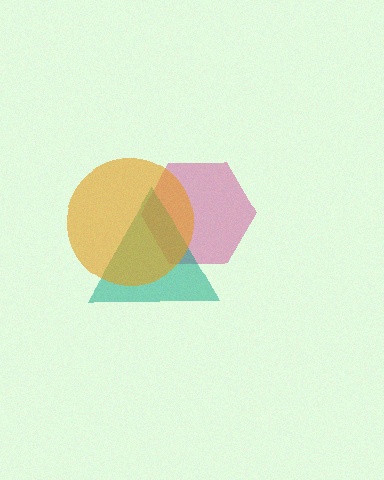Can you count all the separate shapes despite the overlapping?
Yes, there are 3 separate shapes.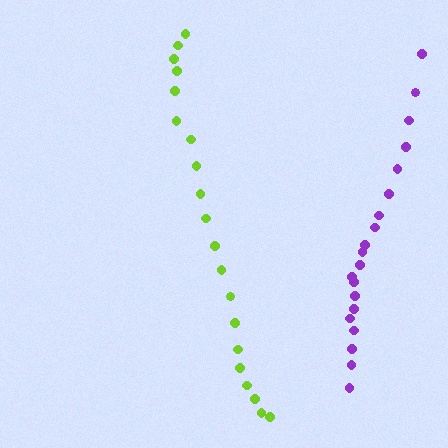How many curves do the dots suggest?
There are 2 distinct paths.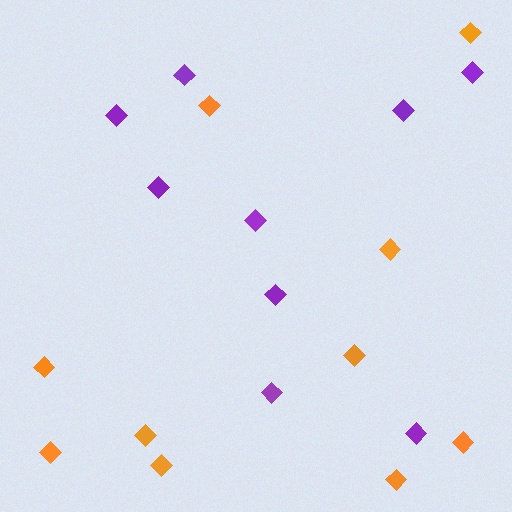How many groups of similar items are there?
There are 2 groups: one group of orange diamonds (10) and one group of purple diamonds (9).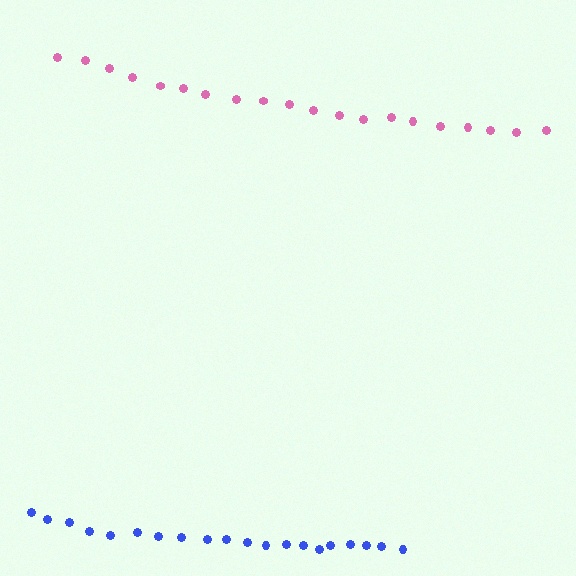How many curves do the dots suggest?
There are 2 distinct paths.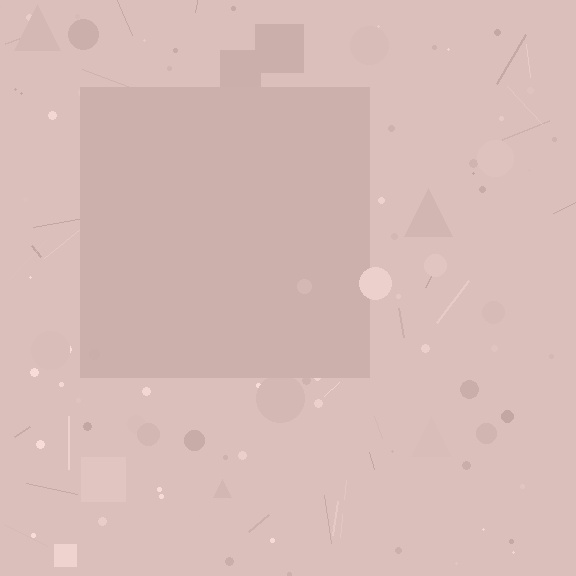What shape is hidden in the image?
A square is hidden in the image.